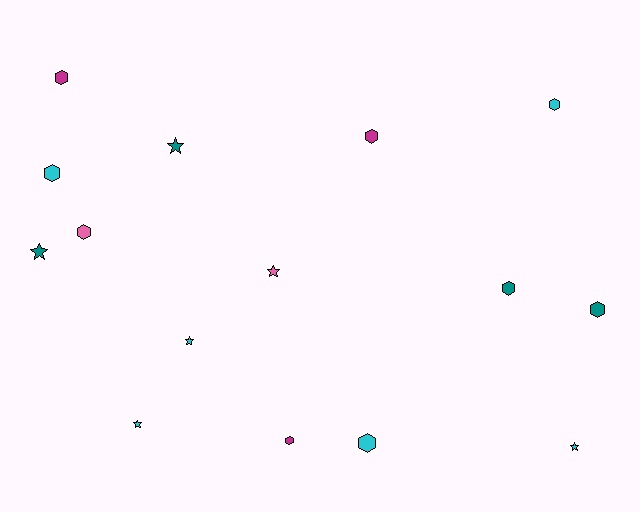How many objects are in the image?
There are 15 objects.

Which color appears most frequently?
Cyan, with 6 objects.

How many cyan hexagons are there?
There are 3 cyan hexagons.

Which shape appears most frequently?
Hexagon, with 9 objects.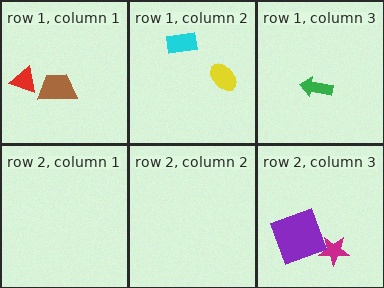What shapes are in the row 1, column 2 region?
The cyan rectangle, the yellow ellipse.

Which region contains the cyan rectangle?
The row 1, column 2 region.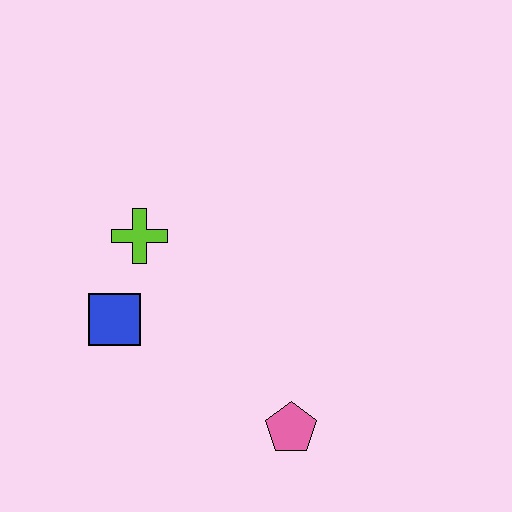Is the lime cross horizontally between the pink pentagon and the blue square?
Yes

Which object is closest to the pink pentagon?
The blue square is closest to the pink pentagon.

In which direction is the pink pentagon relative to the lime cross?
The pink pentagon is below the lime cross.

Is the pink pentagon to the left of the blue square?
No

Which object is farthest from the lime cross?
The pink pentagon is farthest from the lime cross.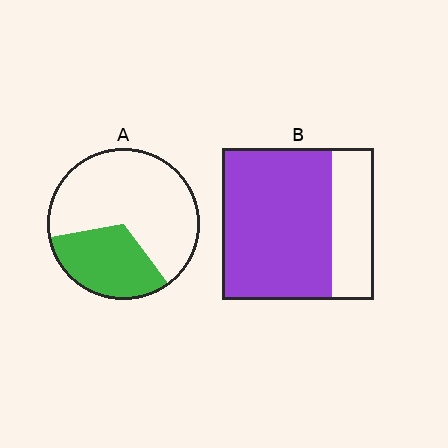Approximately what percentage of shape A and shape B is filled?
A is approximately 30% and B is approximately 70%.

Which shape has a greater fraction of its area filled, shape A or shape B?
Shape B.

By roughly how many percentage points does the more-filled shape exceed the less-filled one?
By roughly 40 percentage points (B over A).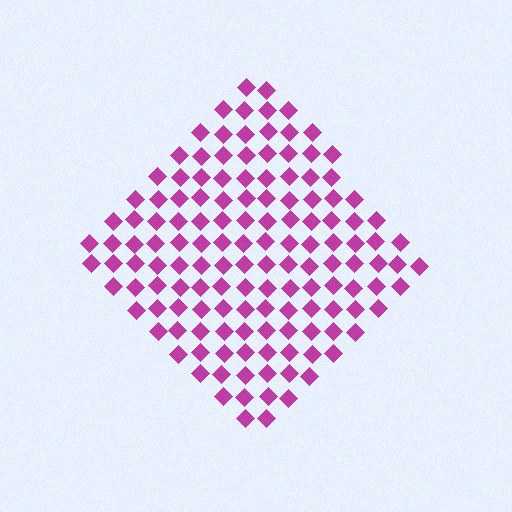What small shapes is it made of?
It is made of small diamonds.